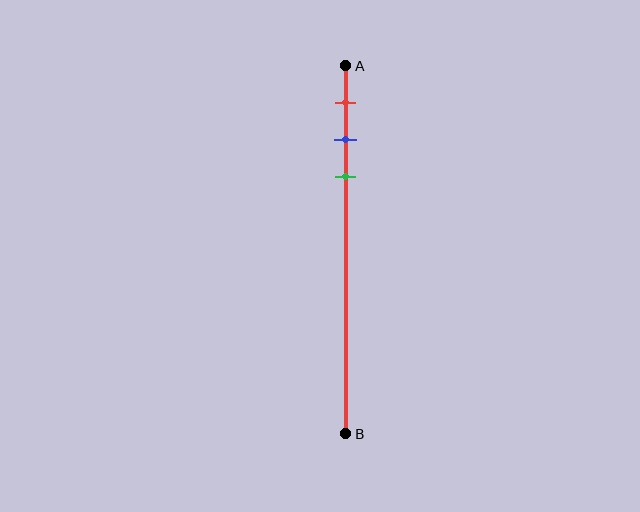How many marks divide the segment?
There are 3 marks dividing the segment.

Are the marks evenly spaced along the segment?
Yes, the marks are approximately evenly spaced.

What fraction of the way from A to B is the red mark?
The red mark is approximately 10% (0.1) of the way from A to B.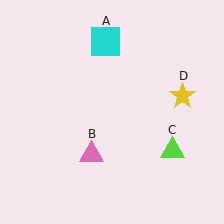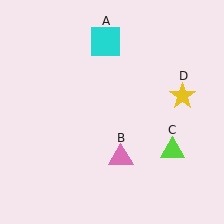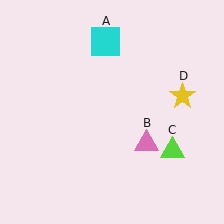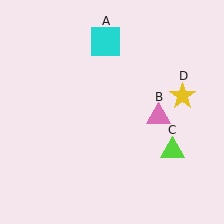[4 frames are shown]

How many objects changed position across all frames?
1 object changed position: pink triangle (object B).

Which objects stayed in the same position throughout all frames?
Cyan square (object A) and lime triangle (object C) and yellow star (object D) remained stationary.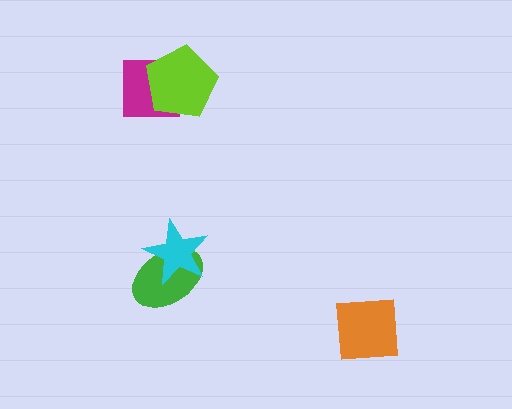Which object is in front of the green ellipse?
The cyan star is in front of the green ellipse.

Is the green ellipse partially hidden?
Yes, it is partially covered by another shape.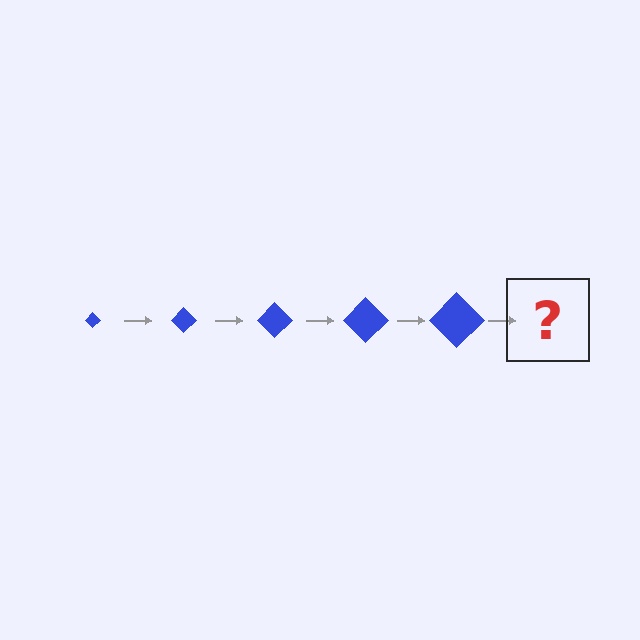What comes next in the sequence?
The next element should be a blue diamond, larger than the previous one.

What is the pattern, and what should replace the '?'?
The pattern is that the diamond gets progressively larger each step. The '?' should be a blue diamond, larger than the previous one.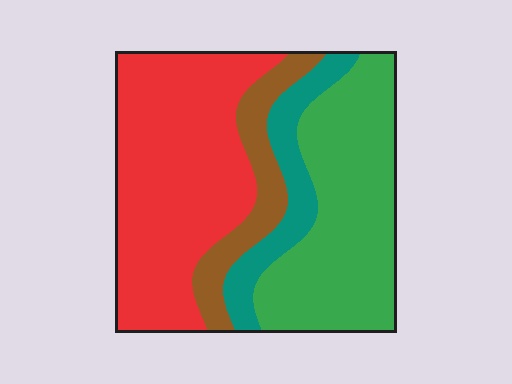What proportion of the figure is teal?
Teal covers 12% of the figure.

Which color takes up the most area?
Red, at roughly 40%.